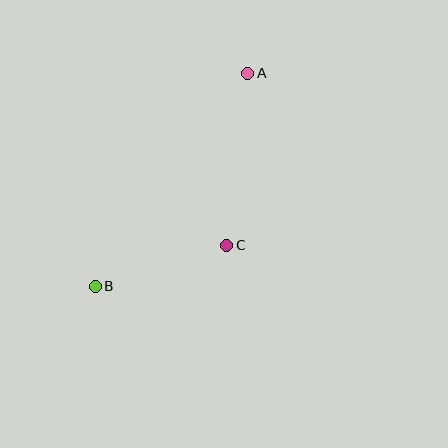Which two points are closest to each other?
Points B and C are closest to each other.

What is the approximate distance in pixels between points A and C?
The distance between A and C is approximately 173 pixels.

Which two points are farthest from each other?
Points A and B are farthest from each other.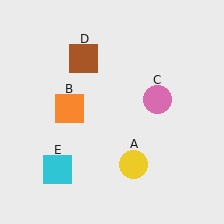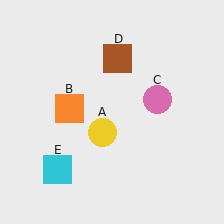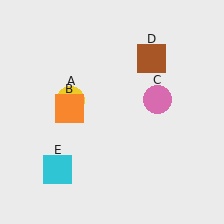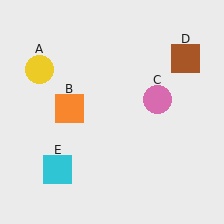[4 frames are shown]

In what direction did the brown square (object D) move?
The brown square (object D) moved right.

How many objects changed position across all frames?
2 objects changed position: yellow circle (object A), brown square (object D).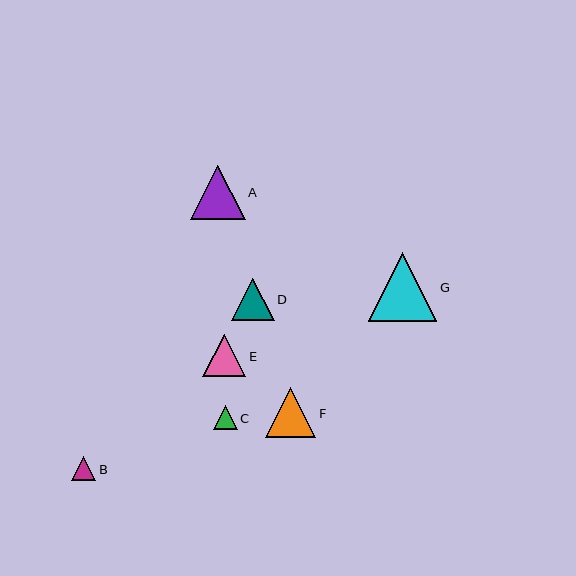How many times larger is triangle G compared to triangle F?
Triangle G is approximately 1.4 times the size of triangle F.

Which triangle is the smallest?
Triangle C is the smallest with a size of approximately 23 pixels.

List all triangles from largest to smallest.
From largest to smallest: G, A, F, E, D, B, C.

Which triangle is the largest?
Triangle G is the largest with a size of approximately 69 pixels.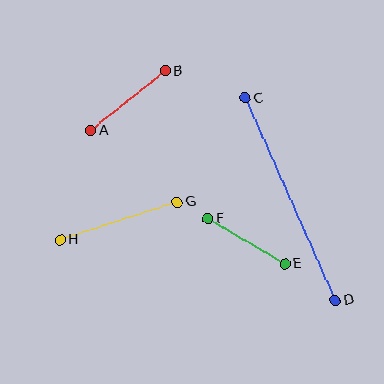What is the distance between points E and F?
The distance is approximately 89 pixels.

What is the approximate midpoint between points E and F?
The midpoint is at approximately (246, 241) pixels.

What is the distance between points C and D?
The distance is approximately 222 pixels.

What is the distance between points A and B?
The distance is approximately 96 pixels.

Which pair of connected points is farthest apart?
Points C and D are farthest apart.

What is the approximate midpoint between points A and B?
The midpoint is at approximately (128, 101) pixels.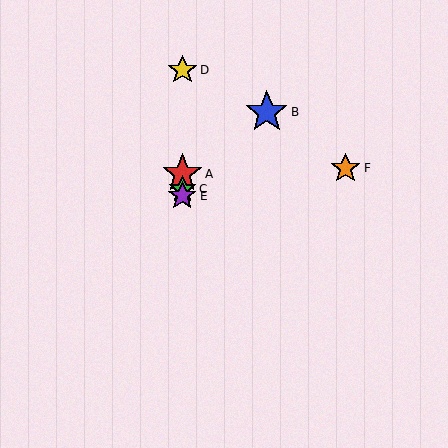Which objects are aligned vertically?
Objects A, C, D, E are aligned vertically.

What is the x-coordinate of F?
Object F is at x≈346.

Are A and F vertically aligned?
No, A is at x≈182 and F is at x≈346.